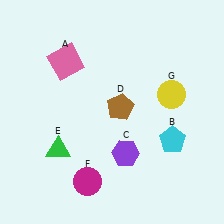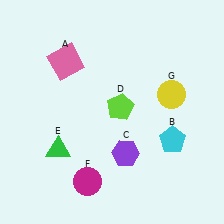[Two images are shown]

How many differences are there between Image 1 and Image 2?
There is 1 difference between the two images.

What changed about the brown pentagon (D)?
In Image 1, D is brown. In Image 2, it changed to lime.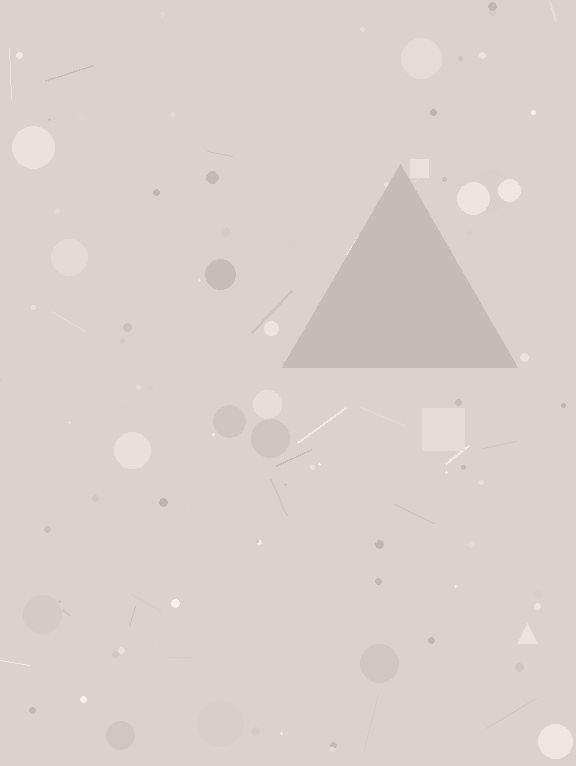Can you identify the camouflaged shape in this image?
The camouflaged shape is a triangle.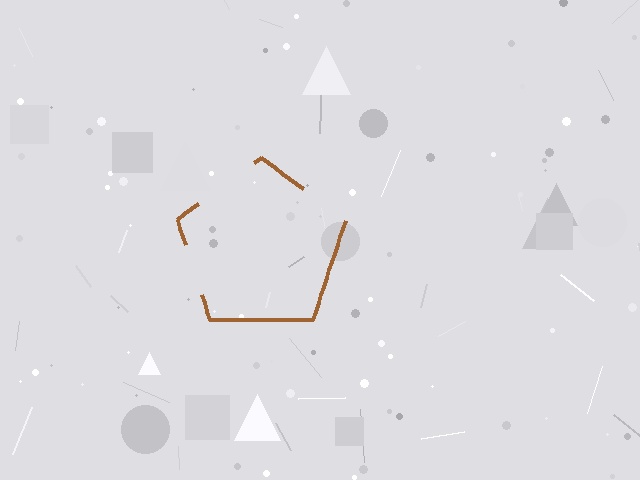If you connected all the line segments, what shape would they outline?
They would outline a pentagon.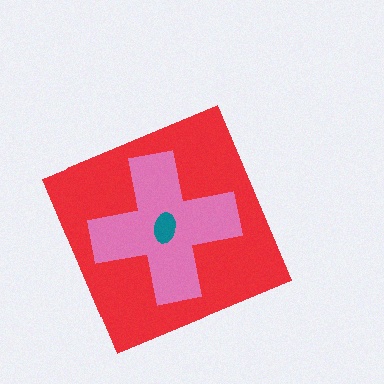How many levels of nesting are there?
3.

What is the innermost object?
The teal ellipse.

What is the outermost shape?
The red diamond.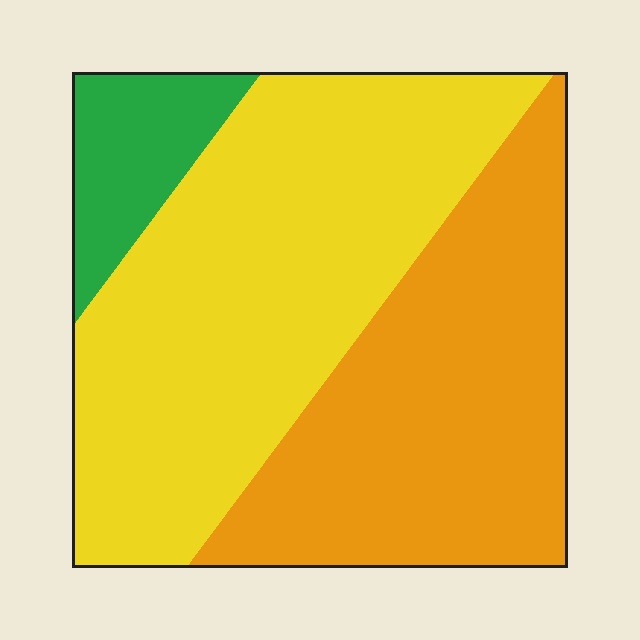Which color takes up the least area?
Green, at roughly 10%.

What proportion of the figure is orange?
Orange covers roughly 40% of the figure.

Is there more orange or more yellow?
Yellow.